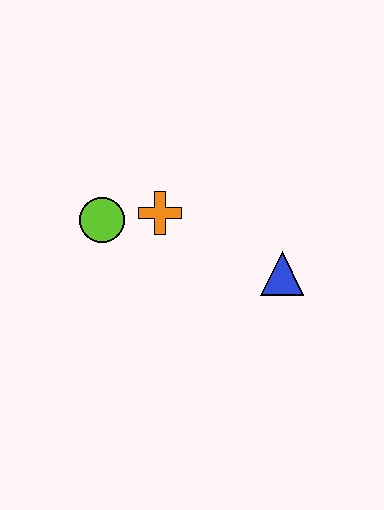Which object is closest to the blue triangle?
The orange cross is closest to the blue triangle.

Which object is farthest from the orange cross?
The blue triangle is farthest from the orange cross.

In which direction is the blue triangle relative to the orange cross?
The blue triangle is to the right of the orange cross.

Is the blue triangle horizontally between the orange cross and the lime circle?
No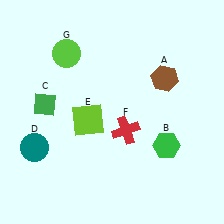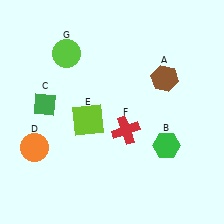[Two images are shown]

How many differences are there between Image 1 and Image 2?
There is 1 difference between the two images.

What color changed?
The circle (D) changed from teal in Image 1 to orange in Image 2.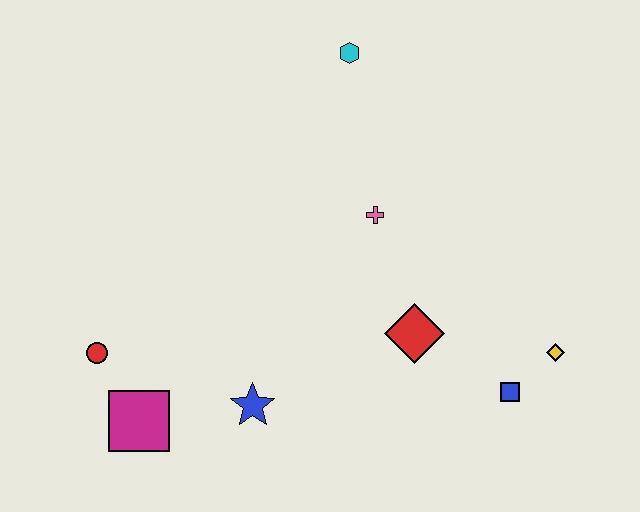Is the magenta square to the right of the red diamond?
No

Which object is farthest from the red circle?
The yellow diamond is farthest from the red circle.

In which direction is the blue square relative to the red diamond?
The blue square is to the right of the red diamond.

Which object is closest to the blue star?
The magenta square is closest to the blue star.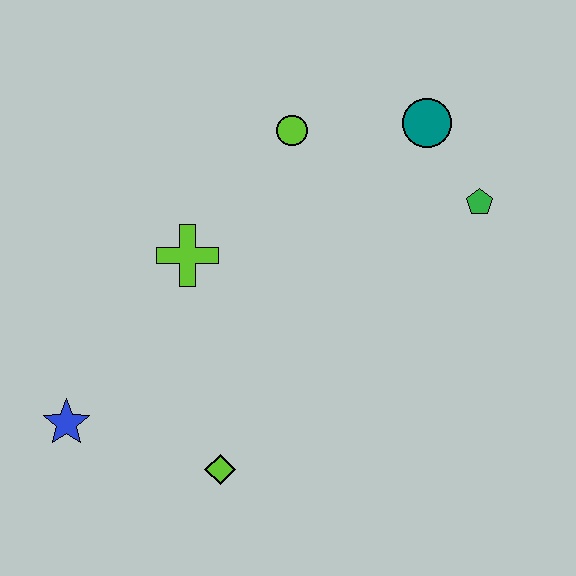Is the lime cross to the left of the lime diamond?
Yes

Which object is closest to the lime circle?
The teal circle is closest to the lime circle.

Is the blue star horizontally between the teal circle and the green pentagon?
No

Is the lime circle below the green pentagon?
No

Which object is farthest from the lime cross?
The green pentagon is farthest from the lime cross.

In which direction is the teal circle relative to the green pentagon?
The teal circle is above the green pentagon.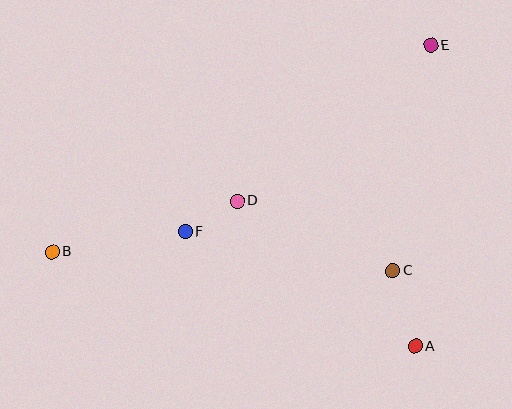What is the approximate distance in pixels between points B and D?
The distance between B and D is approximately 192 pixels.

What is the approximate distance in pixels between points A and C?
The distance between A and C is approximately 79 pixels.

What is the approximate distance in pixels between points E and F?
The distance between E and F is approximately 308 pixels.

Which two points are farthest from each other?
Points B and E are farthest from each other.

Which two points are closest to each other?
Points D and F are closest to each other.